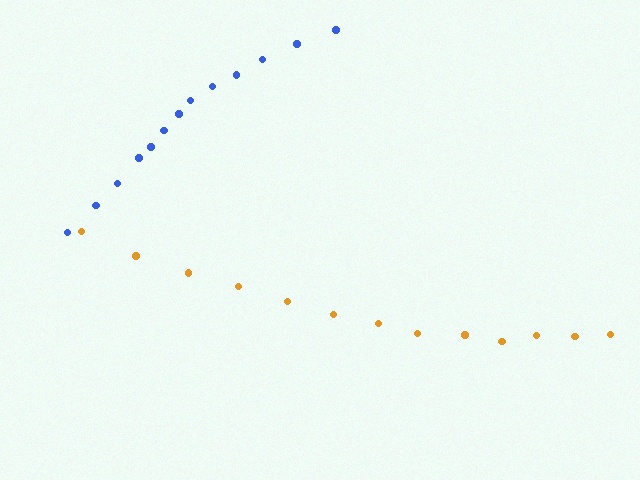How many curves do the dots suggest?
There are 2 distinct paths.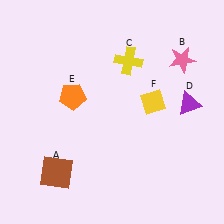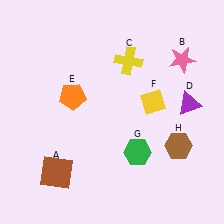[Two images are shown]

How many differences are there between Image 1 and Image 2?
There are 2 differences between the two images.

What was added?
A green hexagon (G), a brown hexagon (H) were added in Image 2.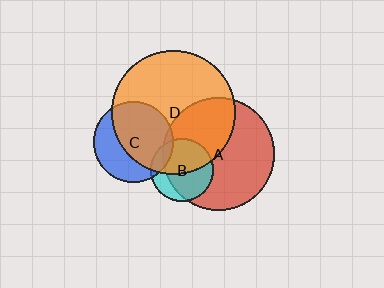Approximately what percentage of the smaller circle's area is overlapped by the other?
Approximately 75%.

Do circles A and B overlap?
Yes.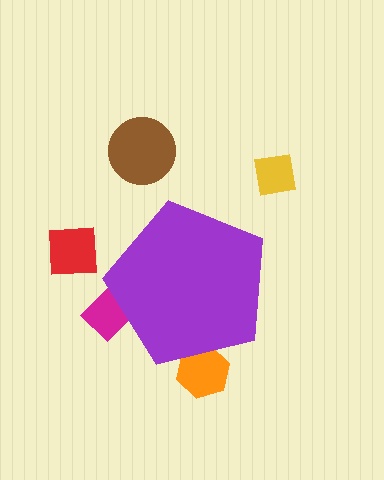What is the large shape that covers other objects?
A purple pentagon.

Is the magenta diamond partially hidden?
Yes, the magenta diamond is partially hidden behind the purple pentagon.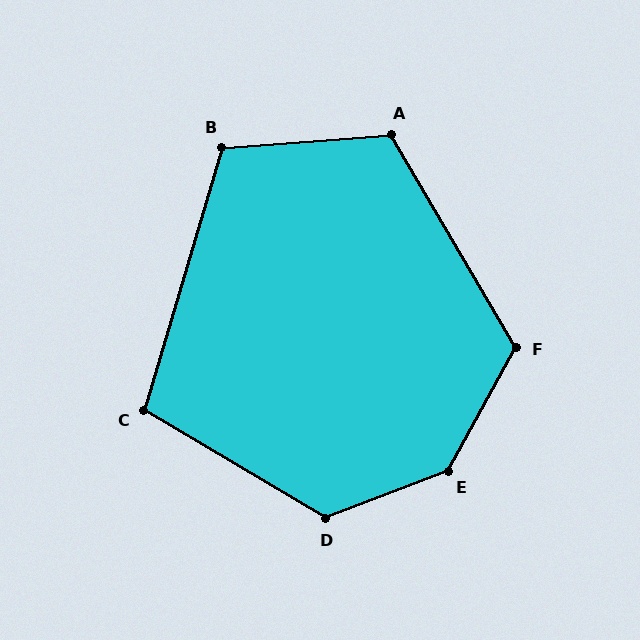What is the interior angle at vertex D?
Approximately 128 degrees (obtuse).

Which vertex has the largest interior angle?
E, at approximately 140 degrees.